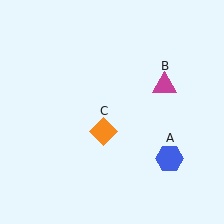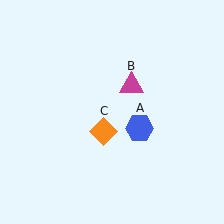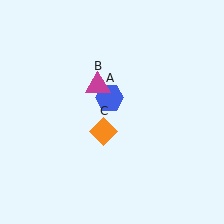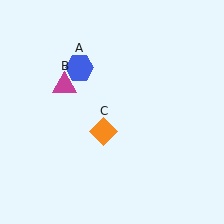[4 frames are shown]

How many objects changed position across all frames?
2 objects changed position: blue hexagon (object A), magenta triangle (object B).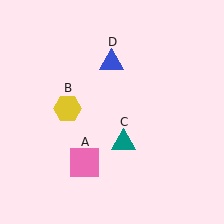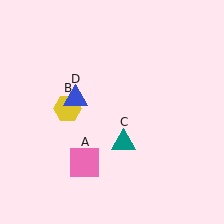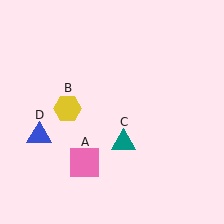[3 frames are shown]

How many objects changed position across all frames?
1 object changed position: blue triangle (object D).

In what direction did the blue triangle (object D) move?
The blue triangle (object D) moved down and to the left.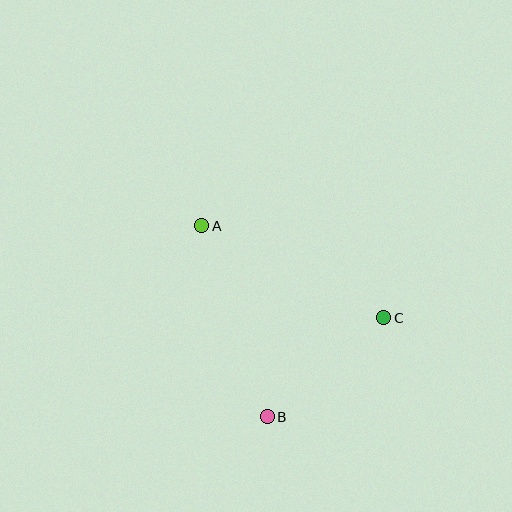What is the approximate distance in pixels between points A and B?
The distance between A and B is approximately 202 pixels.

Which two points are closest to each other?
Points B and C are closest to each other.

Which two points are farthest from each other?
Points A and C are farthest from each other.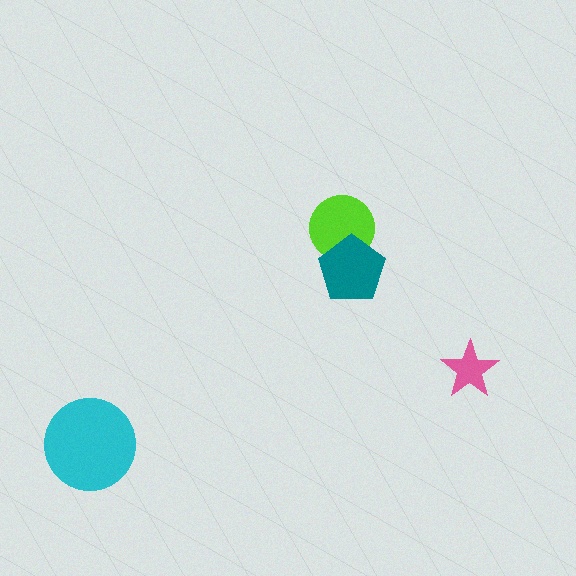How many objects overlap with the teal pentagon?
1 object overlaps with the teal pentagon.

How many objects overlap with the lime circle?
1 object overlaps with the lime circle.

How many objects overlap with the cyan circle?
0 objects overlap with the cyan circle.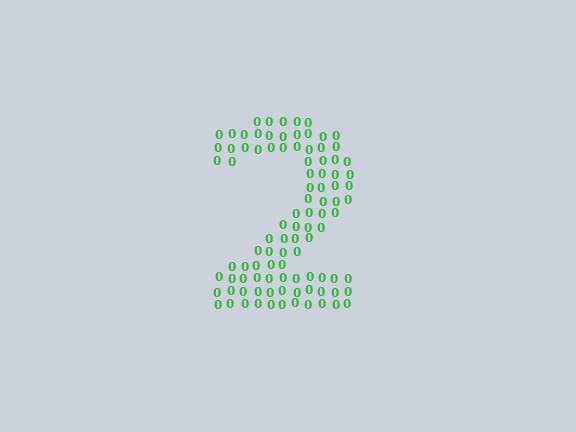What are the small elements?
The small elements are digit 0's.